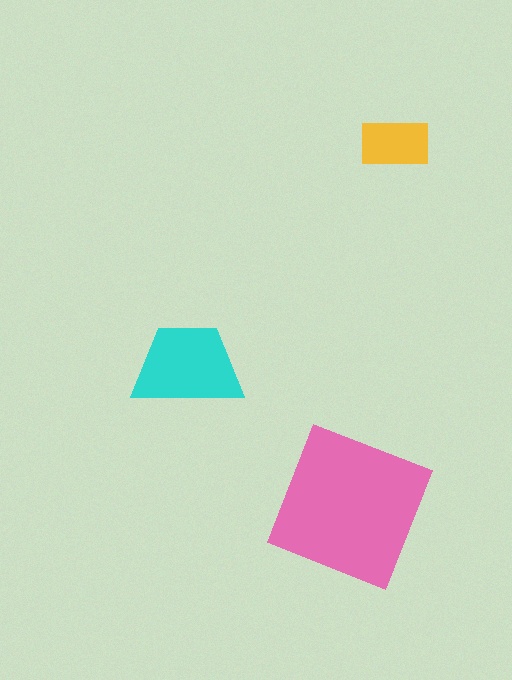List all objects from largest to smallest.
The pink square, the cyan trapezoid, the yellow rectangle.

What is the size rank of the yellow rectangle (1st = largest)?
3rd.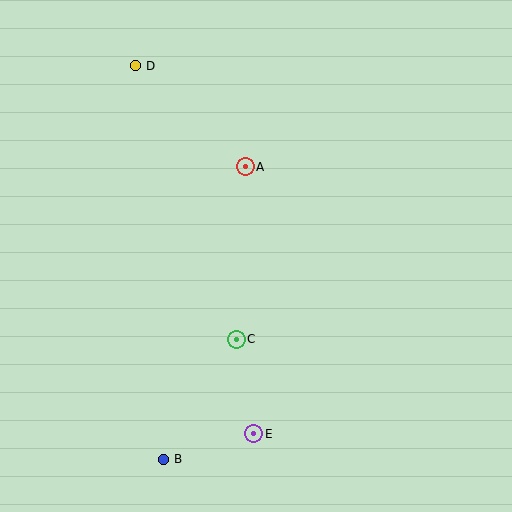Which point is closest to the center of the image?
Point C at (236, 339) is closest to the center.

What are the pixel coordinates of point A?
Point A is at (245, 167).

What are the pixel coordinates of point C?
Point C is at (236, 339).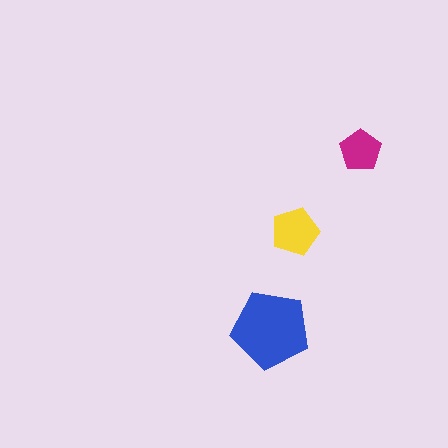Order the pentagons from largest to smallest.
the blue one, the yellow one, the magenta one.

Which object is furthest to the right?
The magenta pentagon is rightmost.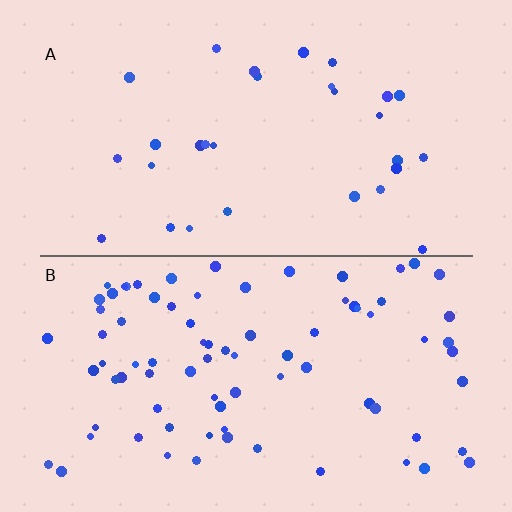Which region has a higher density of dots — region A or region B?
B (the bottom).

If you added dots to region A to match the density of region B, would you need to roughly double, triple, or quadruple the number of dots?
Approximately triple.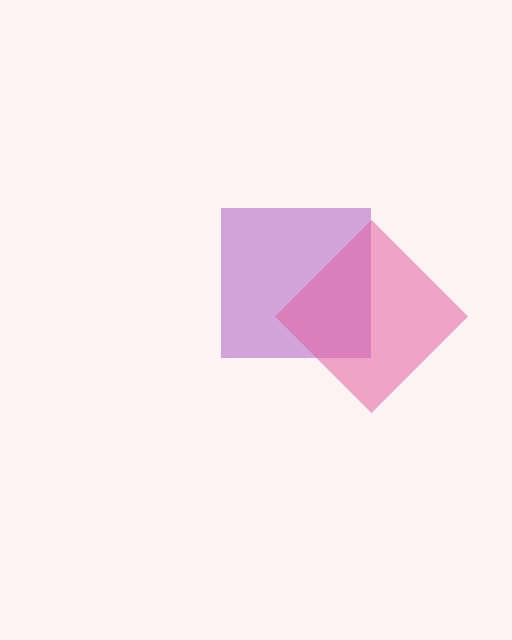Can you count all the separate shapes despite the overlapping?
Yes, there are 2 separate shapes.